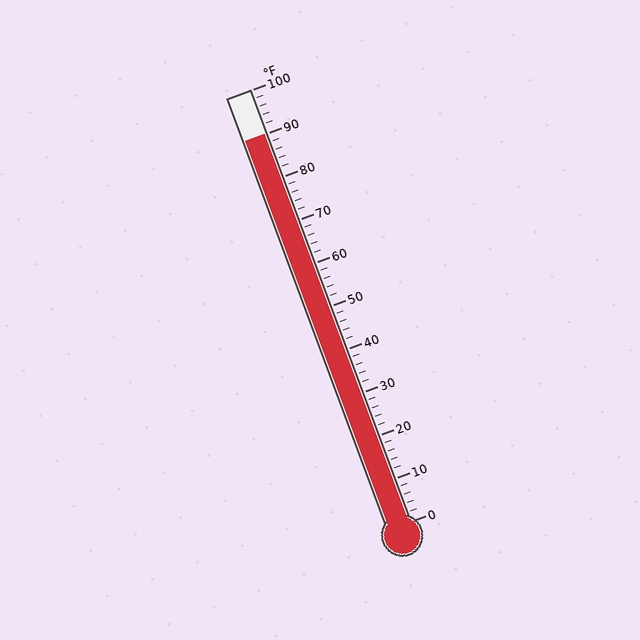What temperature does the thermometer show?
The thermometer shows approximately 90°F.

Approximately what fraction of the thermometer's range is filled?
The thermometer is filled to approximately 90% of its range.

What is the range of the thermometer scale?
The thermometer scale ranges from 0°F to 100°F.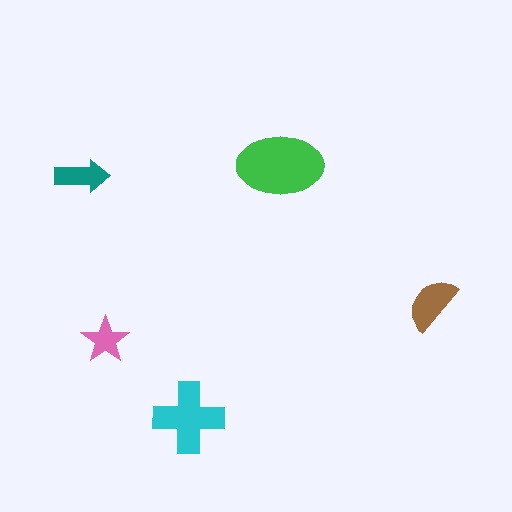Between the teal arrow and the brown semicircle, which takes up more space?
The brown semicircle.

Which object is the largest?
The green ellipse.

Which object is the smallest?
The pink star.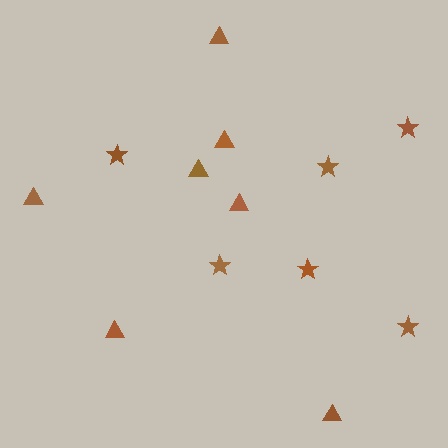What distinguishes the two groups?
There are 2 groups: one group of stars (6) and one group of triangles (7).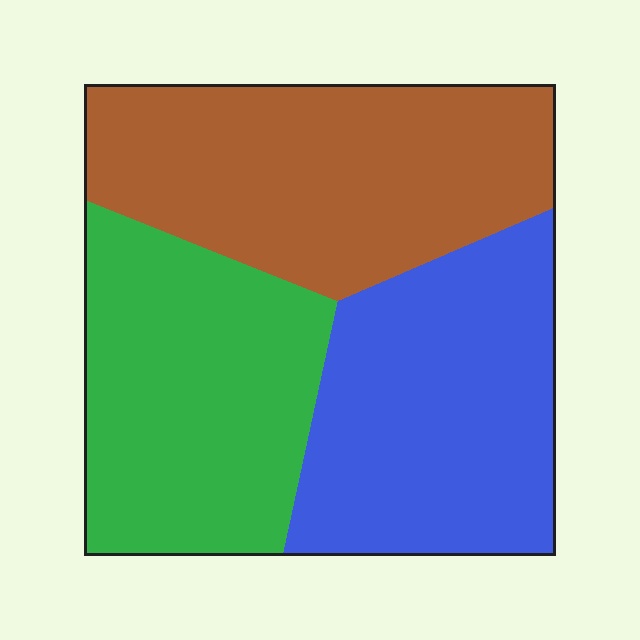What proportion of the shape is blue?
Blue takes up about one third (1/3) of the shape.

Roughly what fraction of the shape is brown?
Brown covers about 35% of the shape.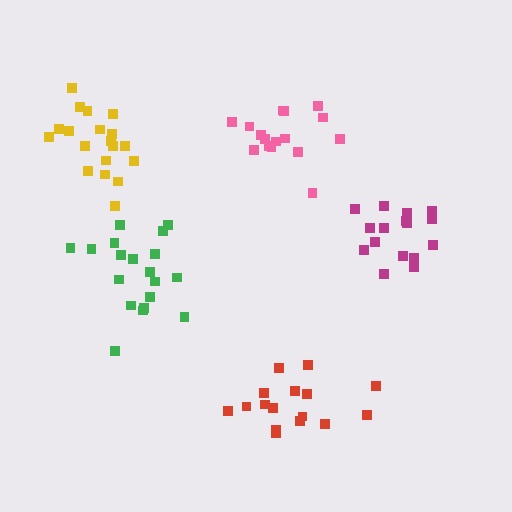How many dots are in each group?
Group 1: 16 dots, Group 2: 19 dots, Group 3: 16 dots, Group 4: 19 dots, Group 5: 16 dots (86 total).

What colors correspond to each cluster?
The clusters are colored: magenta, green, red, yellow, pink.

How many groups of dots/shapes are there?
There are 5 groups.